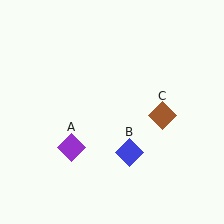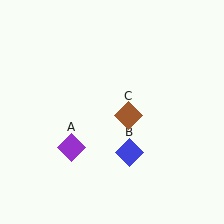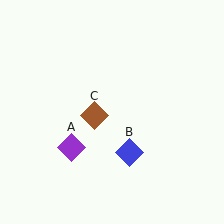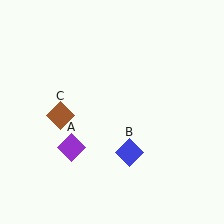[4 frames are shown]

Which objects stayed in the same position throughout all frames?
Purple diamond (object A) and blue diamond (object B) remained stationary.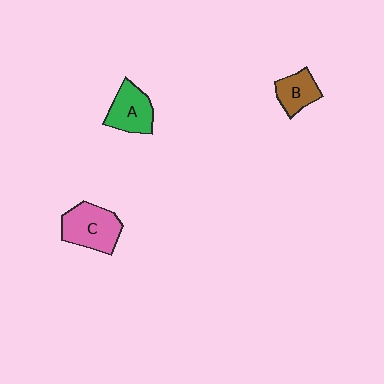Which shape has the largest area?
Shape C (pink).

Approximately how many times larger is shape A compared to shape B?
Approximately 1.3 times.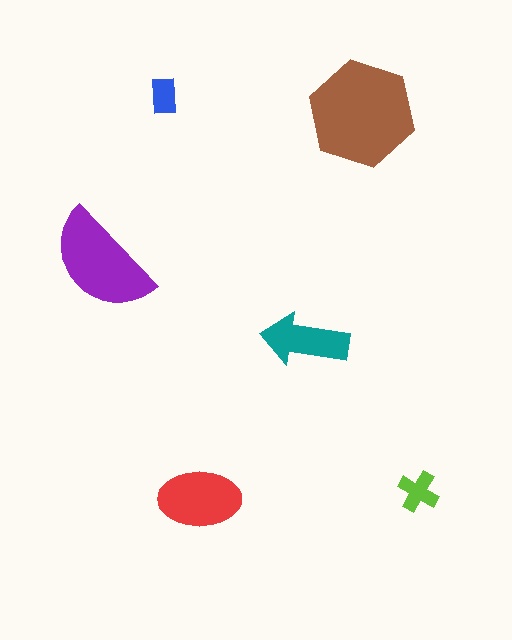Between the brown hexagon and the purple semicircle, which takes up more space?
The brown hexagon.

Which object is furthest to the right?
The lime cross is rightmost.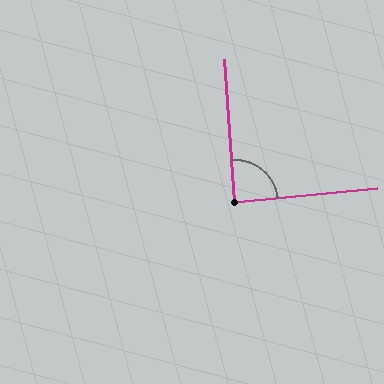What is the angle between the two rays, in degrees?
Approximately 88 degrees.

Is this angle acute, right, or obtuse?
It is approximately a right angle.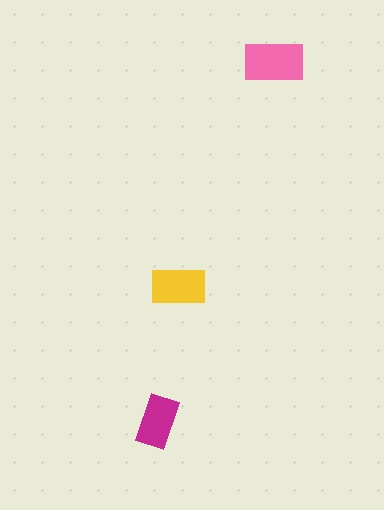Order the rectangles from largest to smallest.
the pink one, the yellow one, the magenta one.